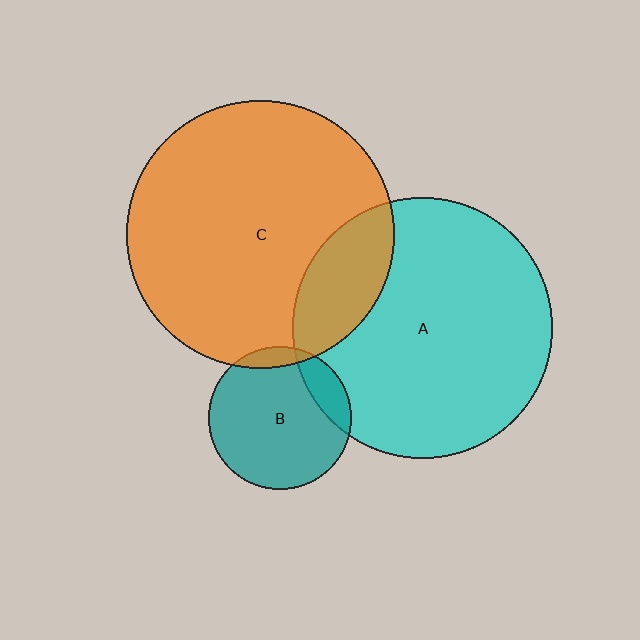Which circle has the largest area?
Circle C (orange).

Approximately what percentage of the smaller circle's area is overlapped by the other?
Approximately 20%.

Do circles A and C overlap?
Yes.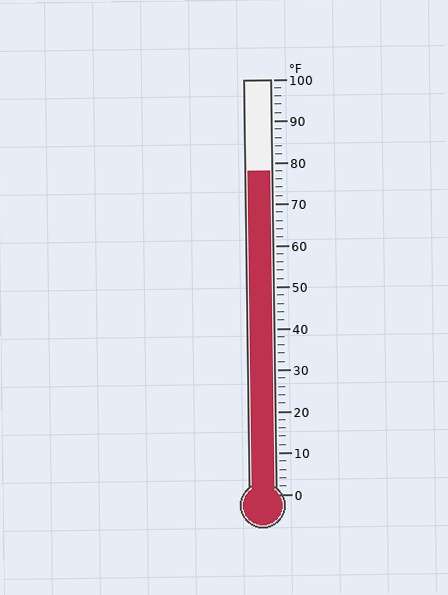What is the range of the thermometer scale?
The thermometer scale ranges from 0°F to 100°F.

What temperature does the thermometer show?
The thermometer shows approximately 78°F.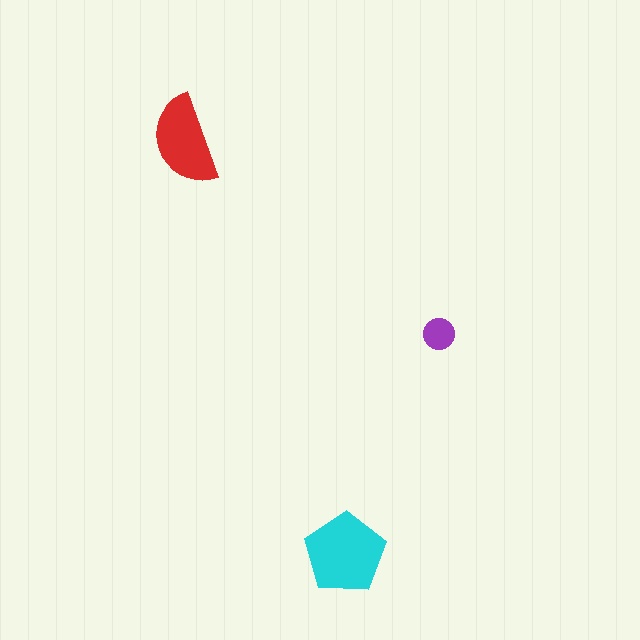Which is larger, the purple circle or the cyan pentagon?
The cyan pentagon.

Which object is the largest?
The cyan pentagon.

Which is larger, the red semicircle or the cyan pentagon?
The cyan pentagon.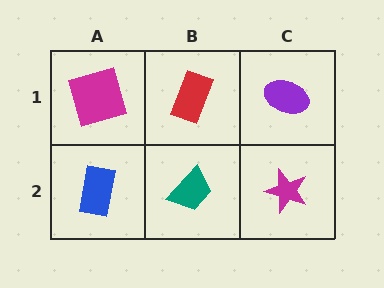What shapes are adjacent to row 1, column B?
A teal trapezoid (row 2, column B), a magenta square (row 1, column A), a purple ellipse (row 1, column C).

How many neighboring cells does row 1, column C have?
2.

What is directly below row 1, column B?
A teal trapezoid.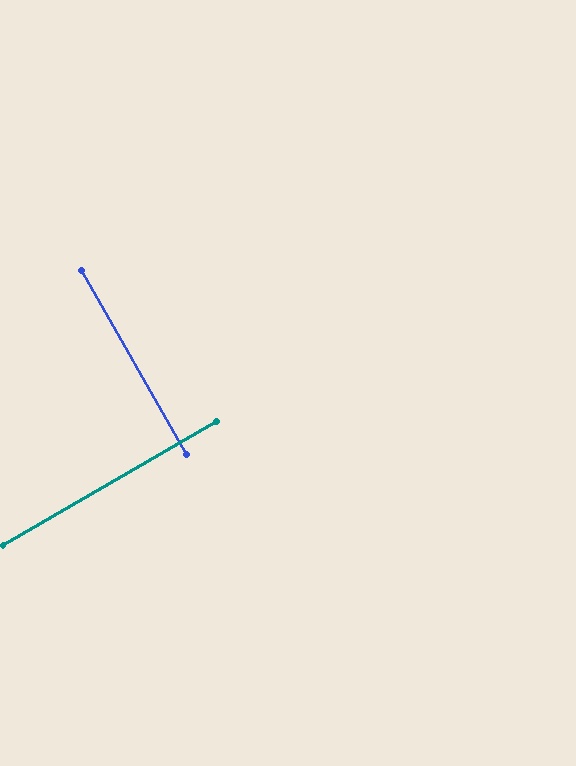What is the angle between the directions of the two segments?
Approximately 90 degrees.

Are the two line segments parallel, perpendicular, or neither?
Perpendicular — they meet at approximately 90°.